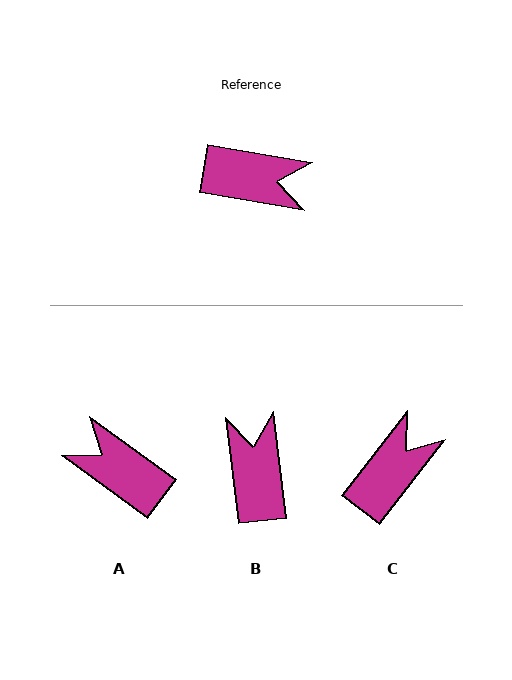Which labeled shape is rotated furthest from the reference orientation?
A, about 154 degrees away.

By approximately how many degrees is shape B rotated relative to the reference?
Approximately 106 degrees counter-clockwise.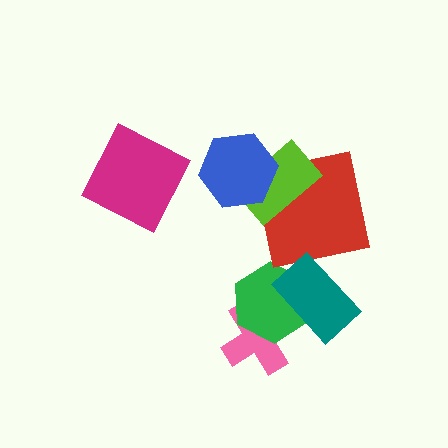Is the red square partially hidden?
Yes, it is partially covered by another shape.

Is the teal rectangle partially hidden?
No, no other shape covers it.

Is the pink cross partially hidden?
Yes, it is partially covered by another shape.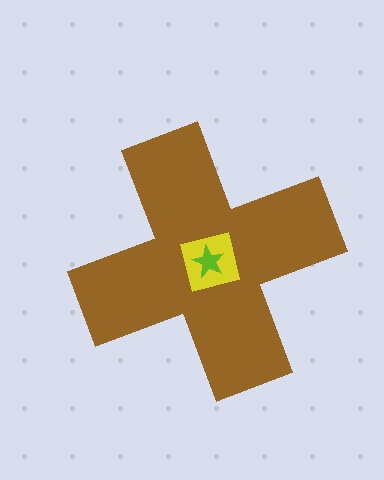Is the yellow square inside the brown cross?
Yes.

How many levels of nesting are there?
3.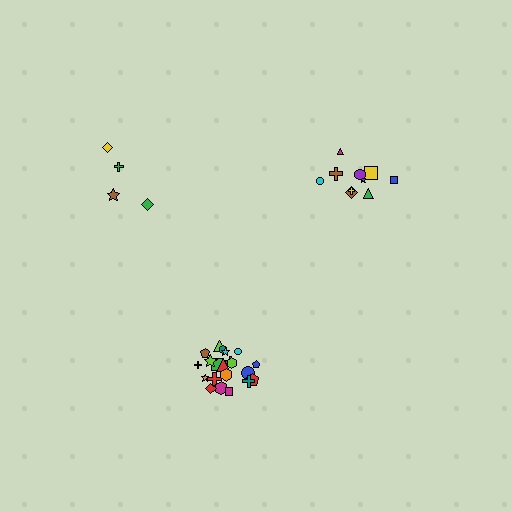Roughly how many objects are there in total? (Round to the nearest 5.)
Roughly 35 objects in total.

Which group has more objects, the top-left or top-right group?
The top-right group.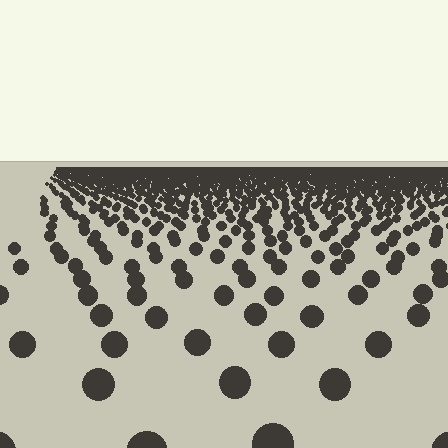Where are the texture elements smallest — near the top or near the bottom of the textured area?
Near the top.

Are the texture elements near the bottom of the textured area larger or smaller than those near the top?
Larger. Near the bottom, elements are closer to the viewer and appear at a bigger on-screen size.